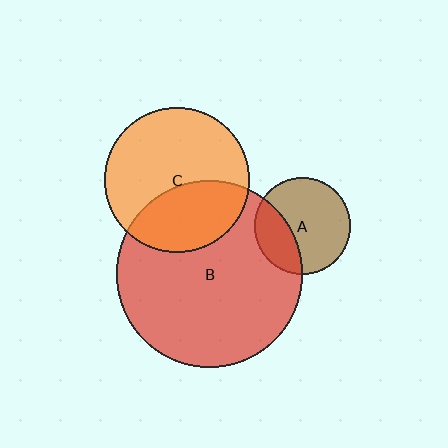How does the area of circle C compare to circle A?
Approximately 2.3 times.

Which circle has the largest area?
Circle B (red).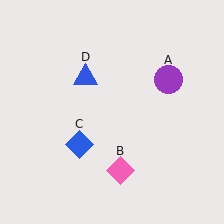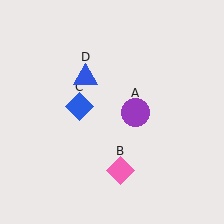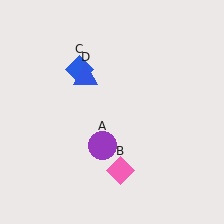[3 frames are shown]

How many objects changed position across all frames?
2 objects changed position: purple circle (object A), blue diamond (object C).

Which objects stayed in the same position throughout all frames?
Pink diamond (object B) and blue triangle (object D) remained stationary.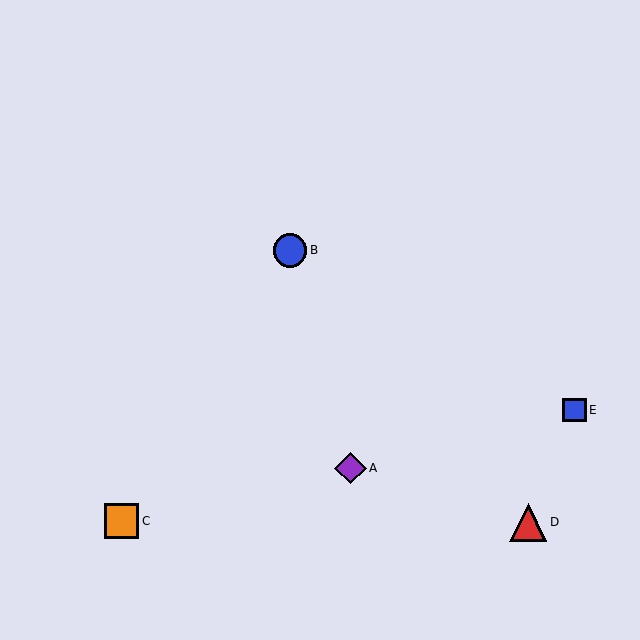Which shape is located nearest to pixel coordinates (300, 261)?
The blue circle (labeled B) at (290, 250) is nearest to that location.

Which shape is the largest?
The red triangle (labeled D) is the largest.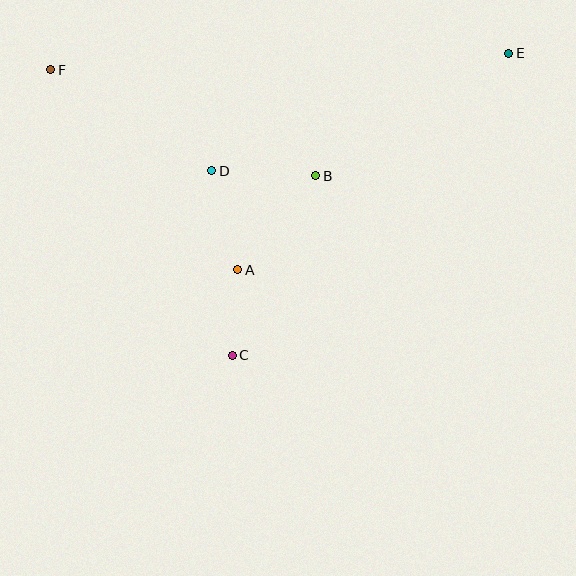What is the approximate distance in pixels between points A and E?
The distance between A and E is approximately 347 pixels.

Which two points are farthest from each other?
Points E and F are farthest from each other.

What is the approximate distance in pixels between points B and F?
The distance between B and F is approximately 285 pixels.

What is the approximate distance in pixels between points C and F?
The distance between C and F is approximately 338 pixels.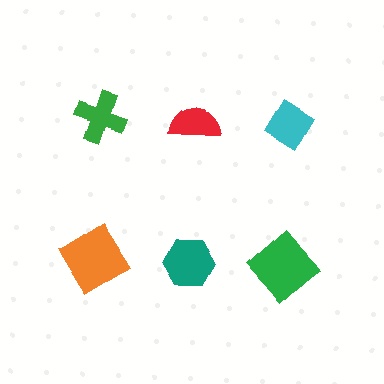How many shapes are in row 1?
3 shapes.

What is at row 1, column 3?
A cyan diamond.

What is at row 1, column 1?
A green cross.